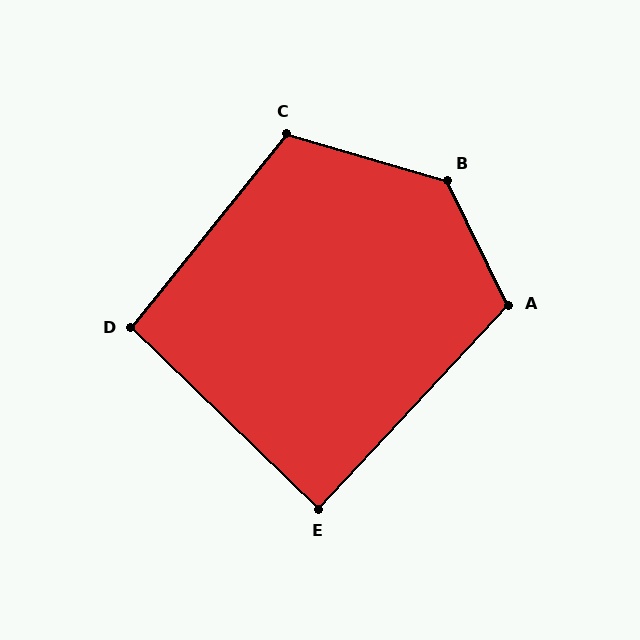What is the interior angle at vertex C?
Approximately 113 degrees (obtuse).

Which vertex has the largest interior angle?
B, at approximately 132 degrees.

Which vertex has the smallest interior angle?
E, at approximately 89 degrees.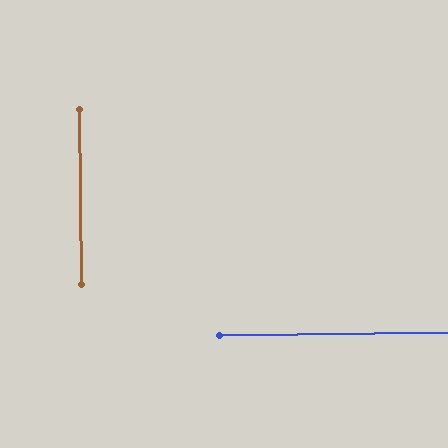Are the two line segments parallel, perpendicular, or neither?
Perpendicular — they meet at approximately 90°.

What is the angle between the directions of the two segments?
Approximately 90 degrees.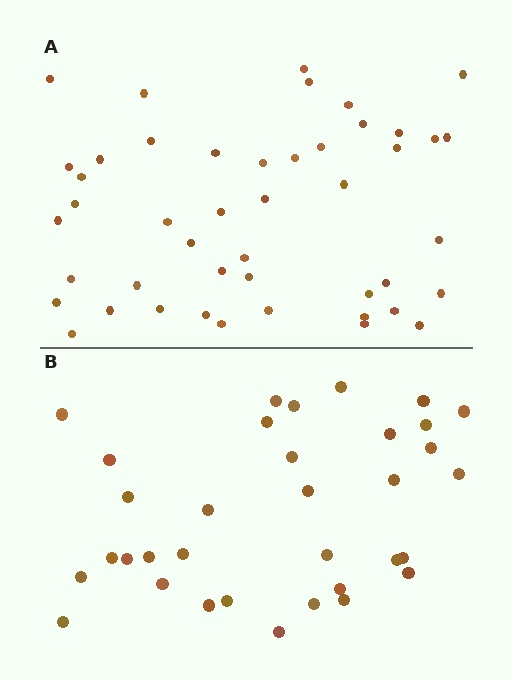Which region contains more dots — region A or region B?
Region A (the top region) has more dots.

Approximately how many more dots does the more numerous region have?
Region A has roughly 12 or so more dots than region B.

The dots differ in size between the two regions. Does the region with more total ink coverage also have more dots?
No. Region B has more total ink coverage because its dots are larger, but region A actually contains more individual dots. Total area can be misleading — the number of items is what matters here.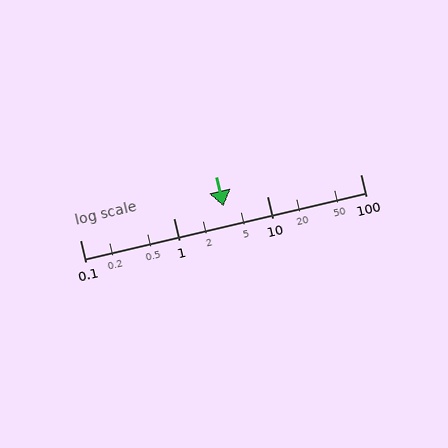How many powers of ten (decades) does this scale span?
The scale spans 3 decades, from 0.1 to 100.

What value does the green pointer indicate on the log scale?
The pointer indicates approximately 3.4.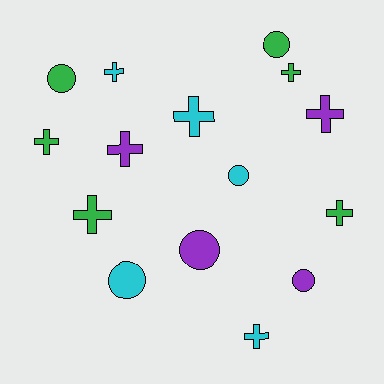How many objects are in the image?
There are 15 objects.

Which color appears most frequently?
Green, with 6 objects.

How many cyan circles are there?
There are 2 cyan circles.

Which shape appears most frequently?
Cross, with 9 objects.